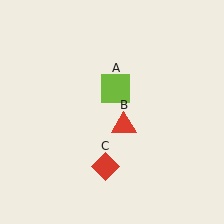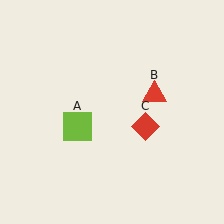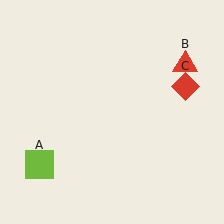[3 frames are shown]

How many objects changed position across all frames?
3 objects changed position: lime square (object A), red triangle (object B), red diamond (object C).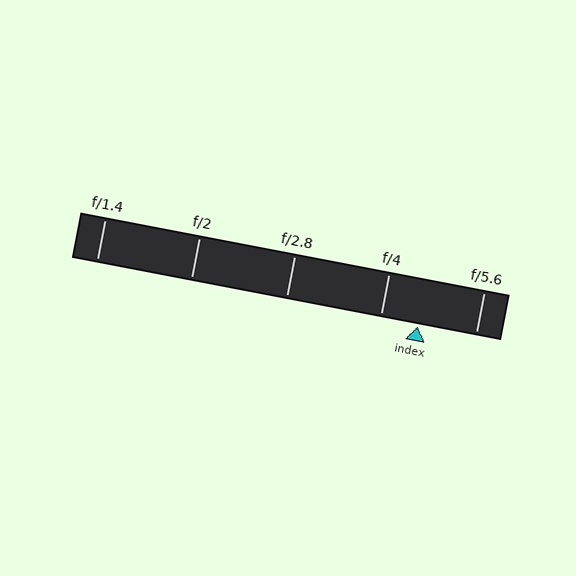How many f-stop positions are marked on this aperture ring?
There are 5 f-stop positions marked.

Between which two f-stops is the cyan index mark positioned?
The index mark is between f/4 and f/5.6.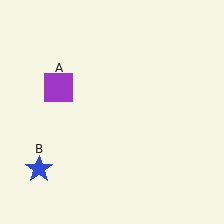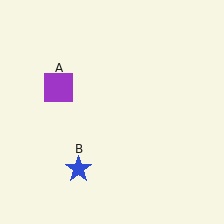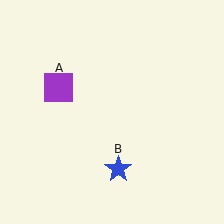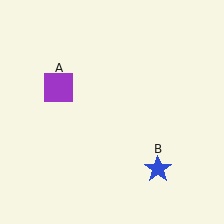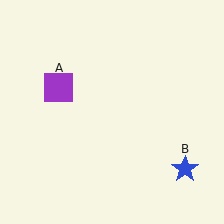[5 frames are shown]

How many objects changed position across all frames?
1 object changed position: blue star (object B).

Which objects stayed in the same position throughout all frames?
Purple square (object A) remained stationary.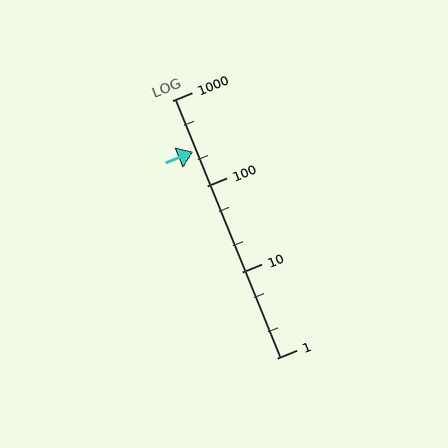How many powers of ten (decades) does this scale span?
The scale spans 3 decades, from 1 to 1000.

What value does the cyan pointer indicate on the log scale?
The pointer indicates approximately 250.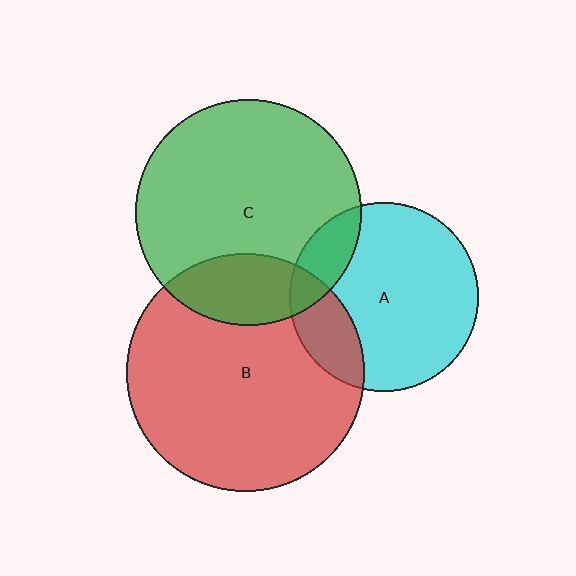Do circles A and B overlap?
Yes.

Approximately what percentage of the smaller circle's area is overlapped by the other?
Approximately 20%.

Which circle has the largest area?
Circle B (red).